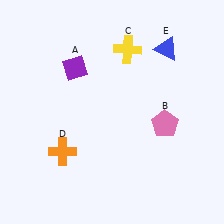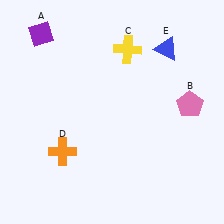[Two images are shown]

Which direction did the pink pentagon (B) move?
The pink pentagon (B) moved right.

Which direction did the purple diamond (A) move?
The purple diamond (A) moved up.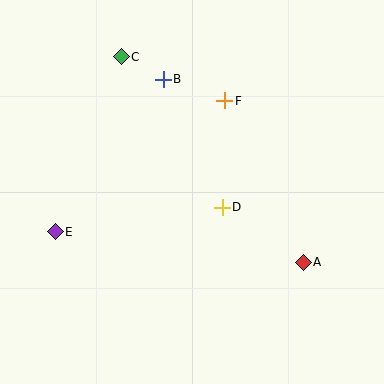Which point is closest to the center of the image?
Point D at (222, 207) is closest to the center.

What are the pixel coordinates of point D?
Point D is at (222, 207).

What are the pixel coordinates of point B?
Point B is at (163, 79).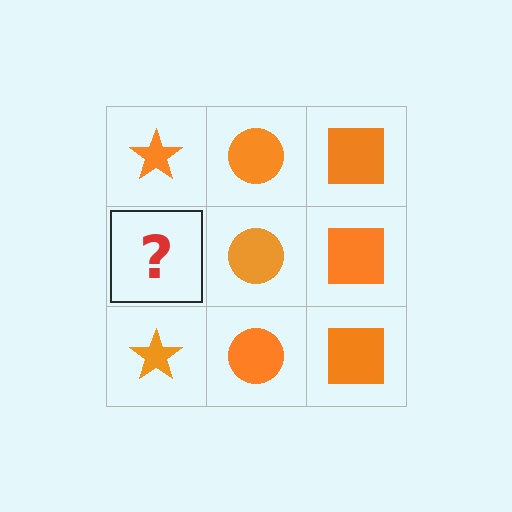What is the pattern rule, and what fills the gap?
The rule is that each column has a consistent shape. The gap should be filled with an orange star.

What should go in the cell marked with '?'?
The missing cell should contain an orange star.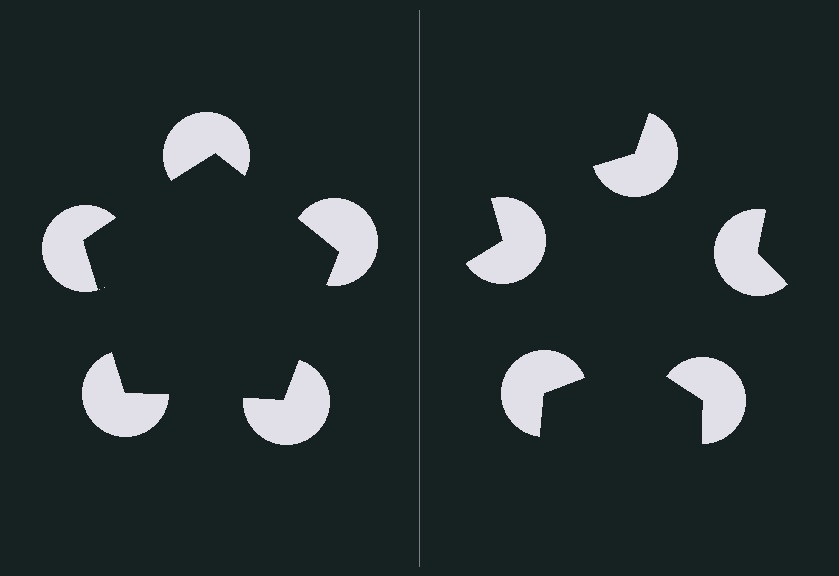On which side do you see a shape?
An illusory pentagon appears on the left side. On the right side the wedge cuts are rotated, so no coherent shape forms.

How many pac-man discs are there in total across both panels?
10 — 5 on each side.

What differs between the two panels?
The pac-man discs are positioned identically on both sides; only the wedge orientations differ. On the left they align to a pentagon; on the right they are misaligned.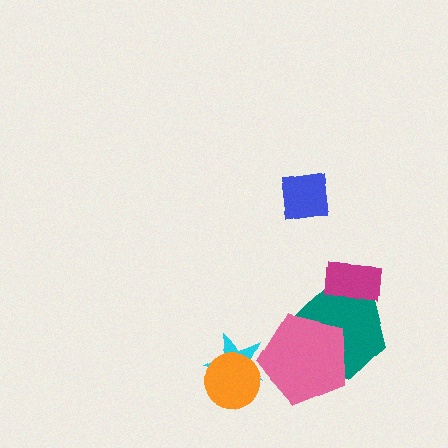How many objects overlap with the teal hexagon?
2 objects overlap with the teal hexagon.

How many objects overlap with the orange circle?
1 object overlaps with the orange circle.